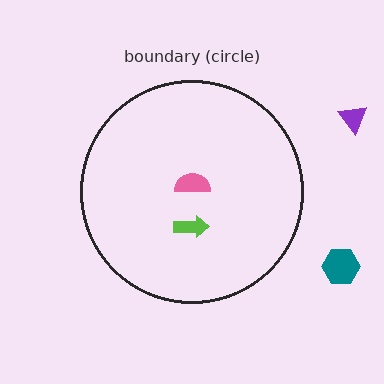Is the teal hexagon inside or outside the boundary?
Outside.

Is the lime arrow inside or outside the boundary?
Inside.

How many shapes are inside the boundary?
2 inside, 2 outside.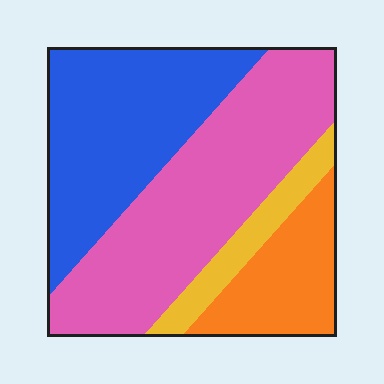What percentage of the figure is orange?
Orange covers 16% of the figure.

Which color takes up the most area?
Pink, at roughly 40%.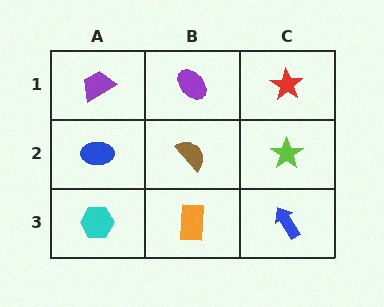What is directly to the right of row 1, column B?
A red star.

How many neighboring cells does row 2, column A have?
3.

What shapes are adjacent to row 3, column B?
A brown semicircle (row 2, column B), a cyan hexagon (row 3, column A), a blue arrow (row 3, column C).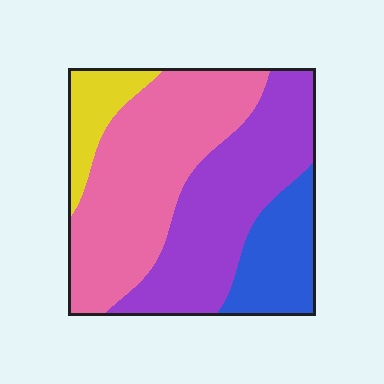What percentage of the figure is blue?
Blue takes up about one sixth (1/6) of the figure.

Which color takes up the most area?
Pink, at roughly 40%.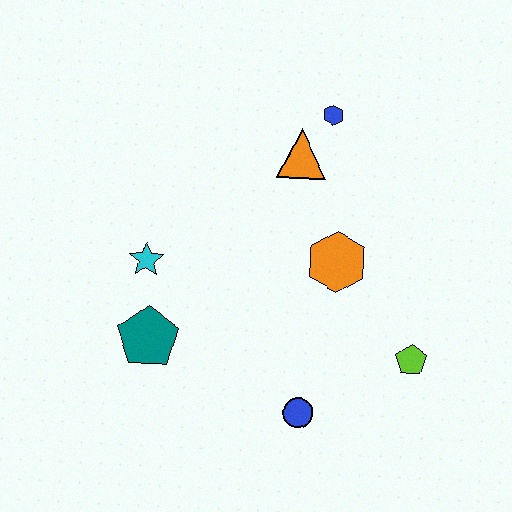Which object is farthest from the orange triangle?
The blue circle is farthest from the orange triangle.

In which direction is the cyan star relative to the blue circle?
The cyan star is to the left of the blue circle.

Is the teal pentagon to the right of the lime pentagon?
No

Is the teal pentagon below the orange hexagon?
Yes